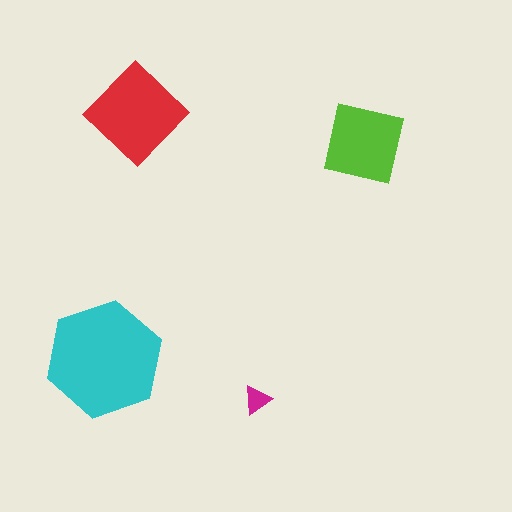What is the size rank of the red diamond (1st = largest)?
2nd.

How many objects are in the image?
There are 4 objects in the image.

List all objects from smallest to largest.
The magenta triangle, the lime square, the red diamond, the cyan hexagon.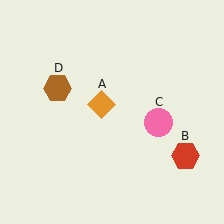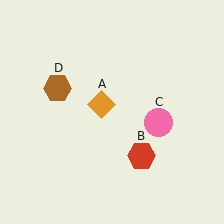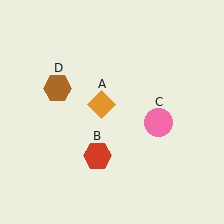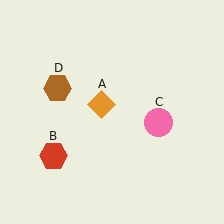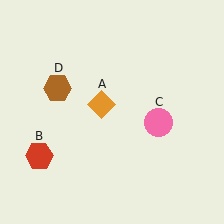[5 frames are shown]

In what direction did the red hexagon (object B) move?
The red hexagon (object B) moved left.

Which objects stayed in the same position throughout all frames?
Orange diamond (object A) and pink circle (object C) and brown hexagon (object D) remained stationary.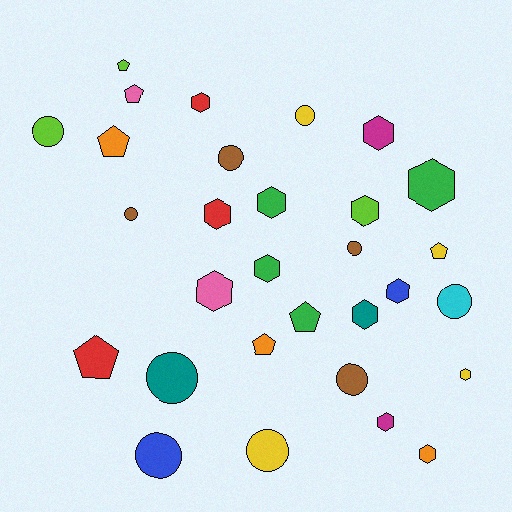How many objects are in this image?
There are 30 objects.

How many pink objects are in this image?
There are 2 pink objects.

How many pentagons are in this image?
There are 7 pentagons.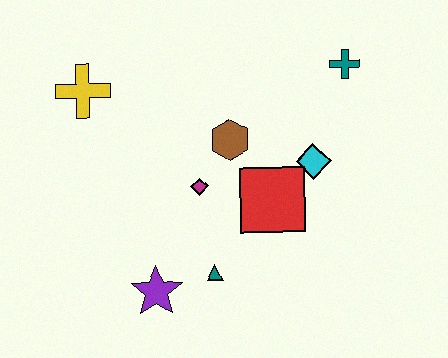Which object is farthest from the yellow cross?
The teal cross is farthest from the yellow cross.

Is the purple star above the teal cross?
No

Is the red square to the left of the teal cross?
Yes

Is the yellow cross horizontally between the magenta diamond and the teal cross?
No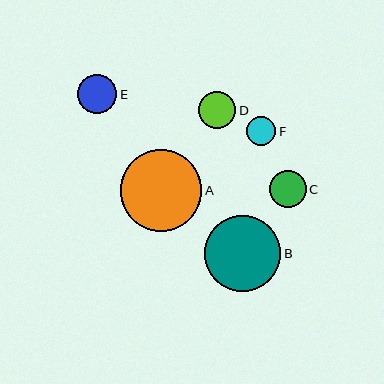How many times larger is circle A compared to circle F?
Circle A is approximately 2.8 times the size of circle F.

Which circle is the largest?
Circle A is the largest with a size of approximately 81 pixels.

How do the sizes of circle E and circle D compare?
Circle E and circle D are approximately the same size.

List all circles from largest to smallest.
From largest to smallest: A, B, E, D, C, F.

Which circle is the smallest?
Circle F is the smallest with a size of approximately 29 pixels.